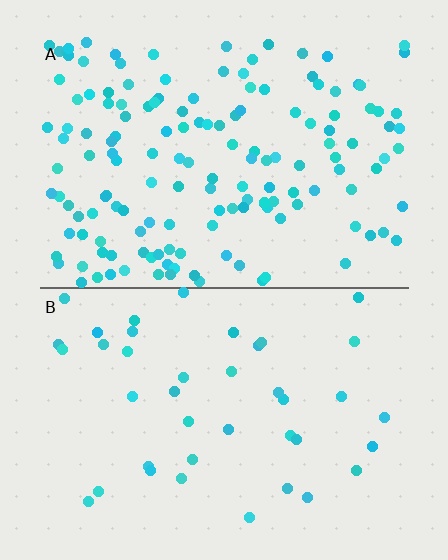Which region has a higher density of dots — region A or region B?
A (the top).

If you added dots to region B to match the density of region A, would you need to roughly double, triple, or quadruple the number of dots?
Approximately quadruple.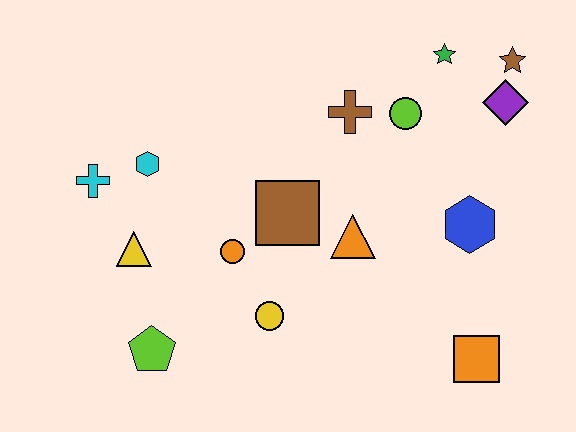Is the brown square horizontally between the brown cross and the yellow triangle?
Yes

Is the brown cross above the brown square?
Yes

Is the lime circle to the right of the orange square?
No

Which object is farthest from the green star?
The lime pentagon is farthest from the green star.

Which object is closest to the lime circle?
The brown cross is closest to the lime circle.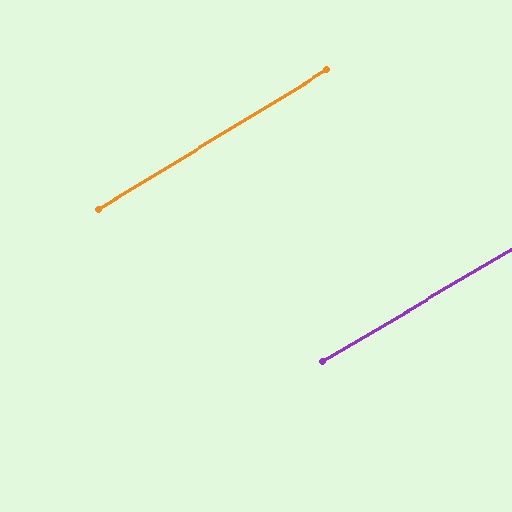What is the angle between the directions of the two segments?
Approximately 1 degree.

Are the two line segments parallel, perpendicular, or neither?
Parallel — their directions differ by only 0.9°.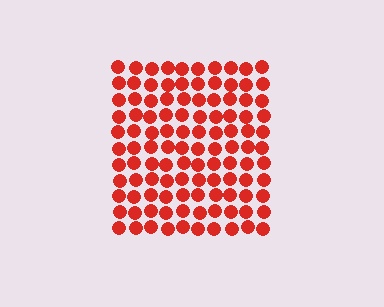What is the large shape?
The large shape is a square.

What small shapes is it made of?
It is made of small circles.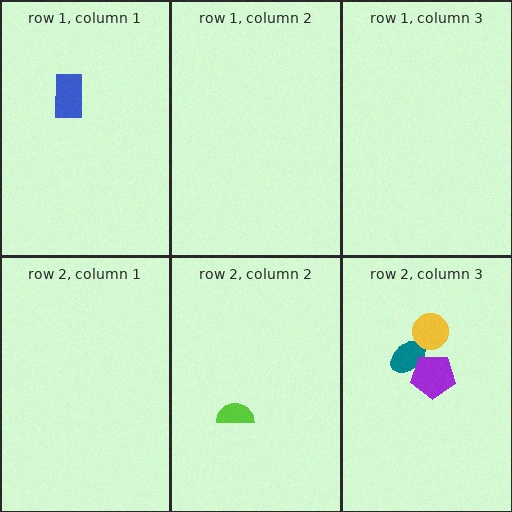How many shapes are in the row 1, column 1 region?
1.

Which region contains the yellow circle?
The row 2, column 3 region.